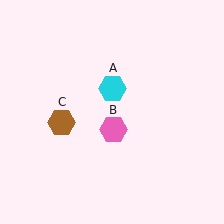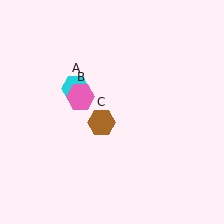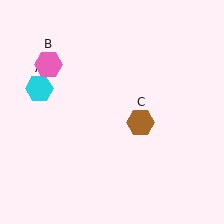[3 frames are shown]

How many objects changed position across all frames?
3 objects changed position: cyan hexagon (object A), pink hexagon (object B), brown hexagon (object C).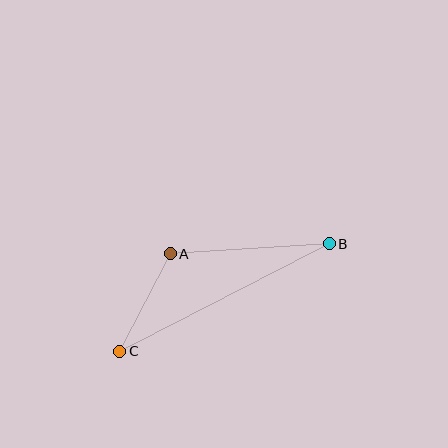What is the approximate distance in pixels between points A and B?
The distance between A and B is approximately 160 pixels.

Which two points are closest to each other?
Points A and C are closest to each other.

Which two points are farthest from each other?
Points B and C are farthest from each other.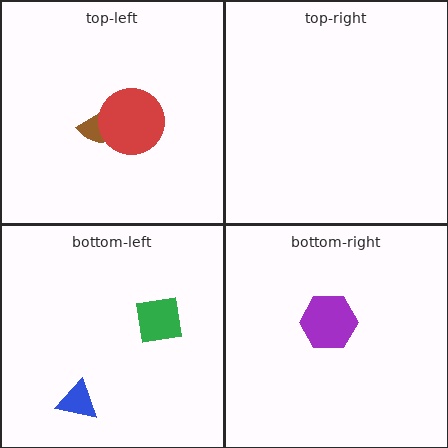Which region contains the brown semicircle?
The top-left region.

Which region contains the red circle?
The top-left region.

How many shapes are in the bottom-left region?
2.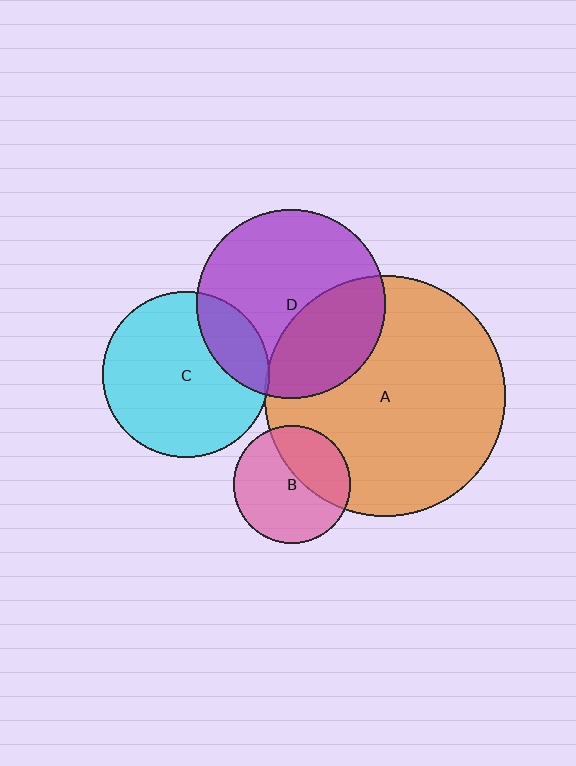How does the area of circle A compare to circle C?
Approximately 2.1 times.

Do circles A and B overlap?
Yes.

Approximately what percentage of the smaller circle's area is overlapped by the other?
Approximately 35%.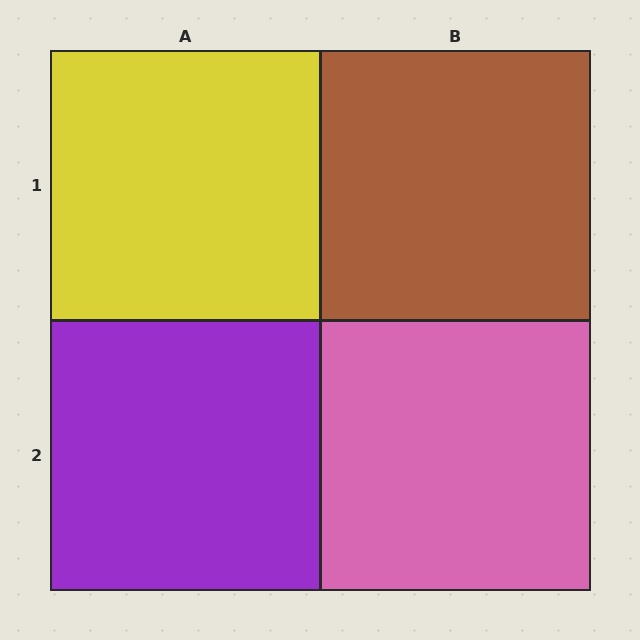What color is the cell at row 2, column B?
Pink.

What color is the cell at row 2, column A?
Purple.